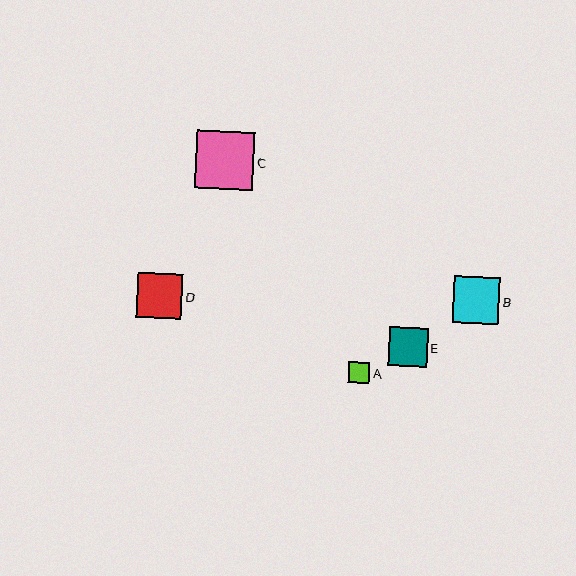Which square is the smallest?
Square A is the smallest with a size of approximately 21 pixels.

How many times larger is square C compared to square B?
Square C is approximately 1.3 times the size of square B.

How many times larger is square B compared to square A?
Square B is approximately 2.2 times the size of square A.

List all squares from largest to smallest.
From largest to smallest: C, B, D, E, A.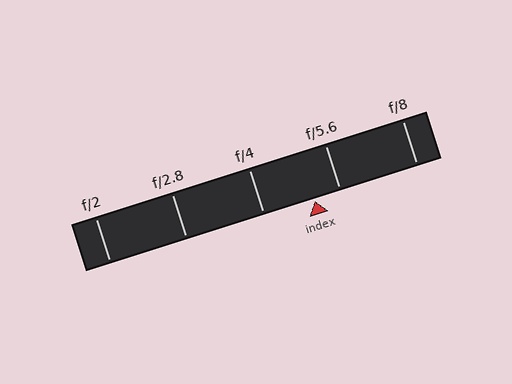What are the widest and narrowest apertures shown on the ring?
The widest aperture shown is f/2 and the narrowest is f/8.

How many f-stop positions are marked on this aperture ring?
There are 5 f-stop positions marked.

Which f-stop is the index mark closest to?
The index mark is closest to f/5.6.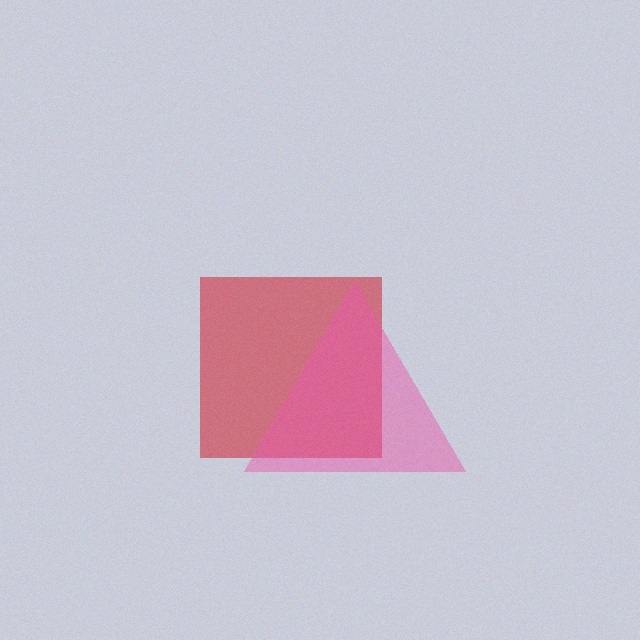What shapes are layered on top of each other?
The layered shapes are: a red square, a pink triangle.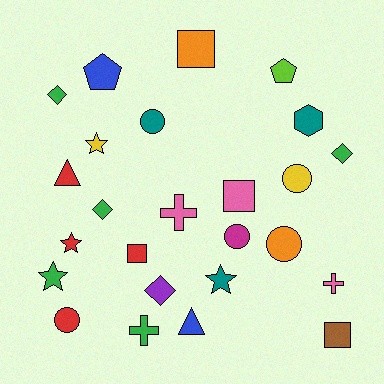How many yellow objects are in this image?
There are 2 yellow objects.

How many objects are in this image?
There are 25 objects.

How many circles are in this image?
There are 5 circles.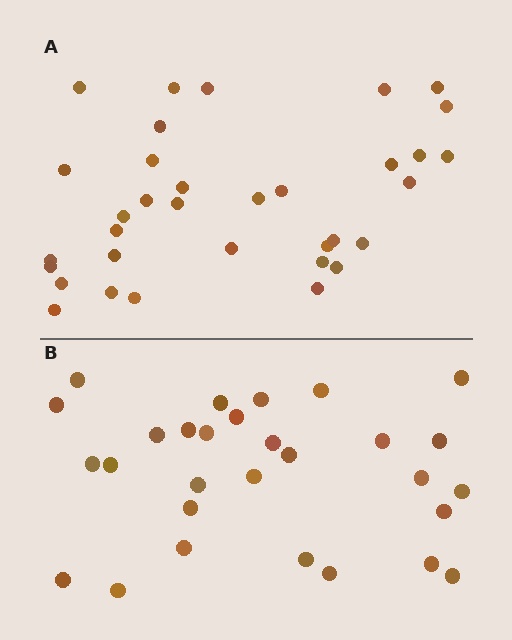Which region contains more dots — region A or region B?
Region A (the top region) has more dots.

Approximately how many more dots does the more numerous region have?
Region A has about 5 more dots than region B.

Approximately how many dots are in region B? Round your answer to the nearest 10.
About 30 dots. (The exact count is 29, which rounds to 30.)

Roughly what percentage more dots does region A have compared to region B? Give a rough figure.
About 15% more.